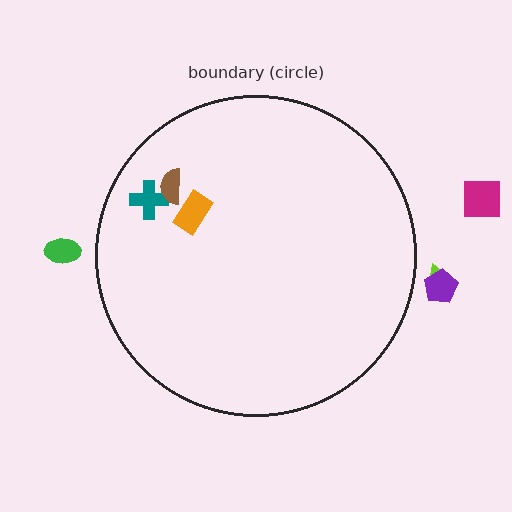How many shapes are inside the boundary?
3 inside, 4 outside.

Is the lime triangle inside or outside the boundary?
Outside.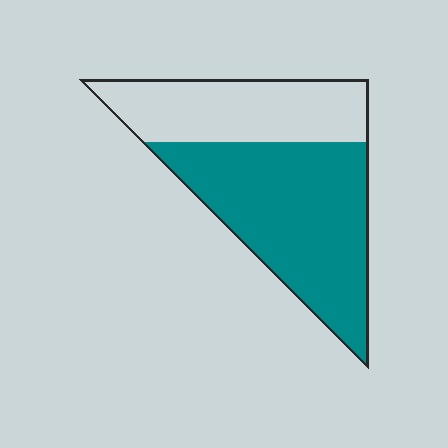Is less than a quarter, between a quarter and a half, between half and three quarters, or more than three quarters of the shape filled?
Between half and three quarters.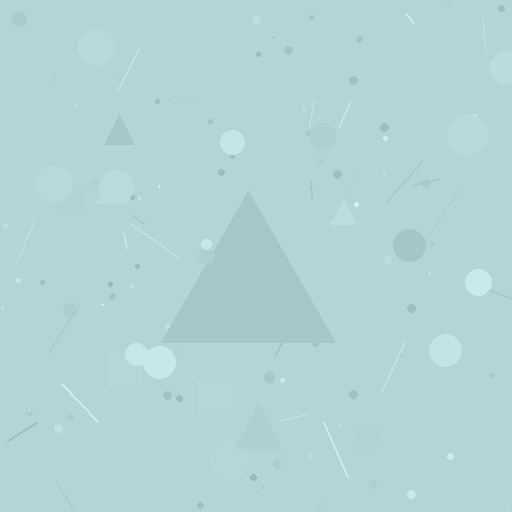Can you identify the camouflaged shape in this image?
The camouflaged shape is a triangle.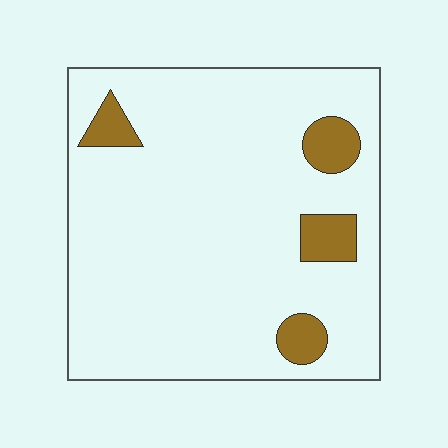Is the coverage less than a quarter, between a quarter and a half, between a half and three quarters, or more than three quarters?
Less than a quarter.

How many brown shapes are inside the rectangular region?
4.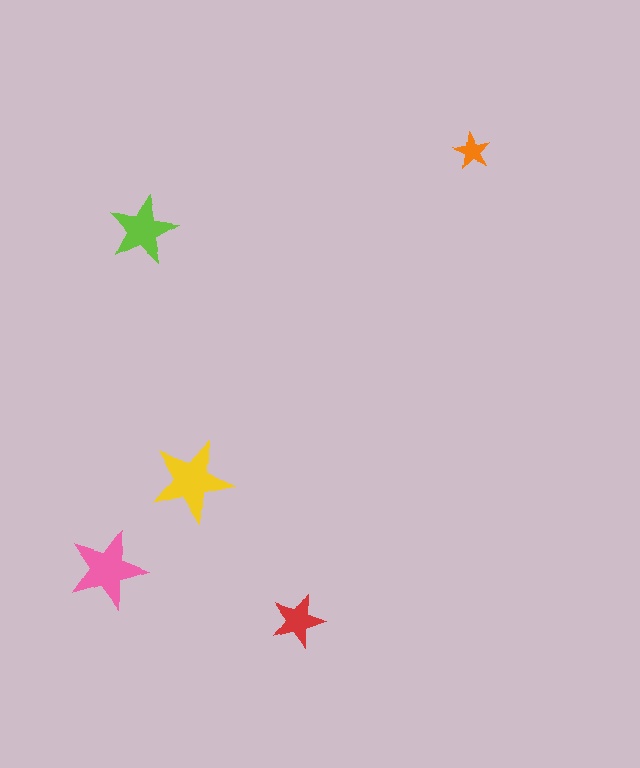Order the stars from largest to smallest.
the yellow one, the pink one, the lime one, the red one, the orange one.